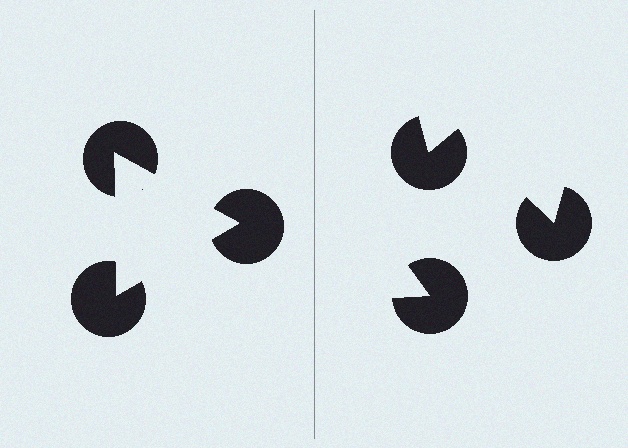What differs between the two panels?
The pac-man discs are positioned identically on both sides; only the wedge orientations differ. On the left they align to a triangle; on the right they are misaligned.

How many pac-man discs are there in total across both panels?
6 — 3 on each side.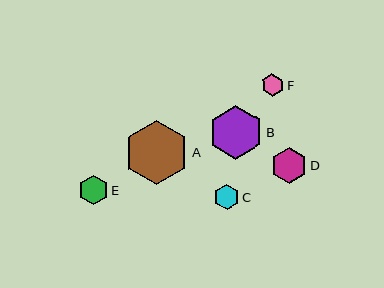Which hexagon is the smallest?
Hexagon F is the smallest with a size of approximately 22 pixels.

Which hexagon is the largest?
Hexagon A is the largest with a size of approximately 64 pixels.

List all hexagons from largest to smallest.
From largest to smallest: A, B, D, E, C, F.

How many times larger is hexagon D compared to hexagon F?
Hexagon D is approximately 1.6 times the size of hexagon F.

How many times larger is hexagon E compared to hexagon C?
Hexagon E is approximately 1.2 times the size of hexagon C.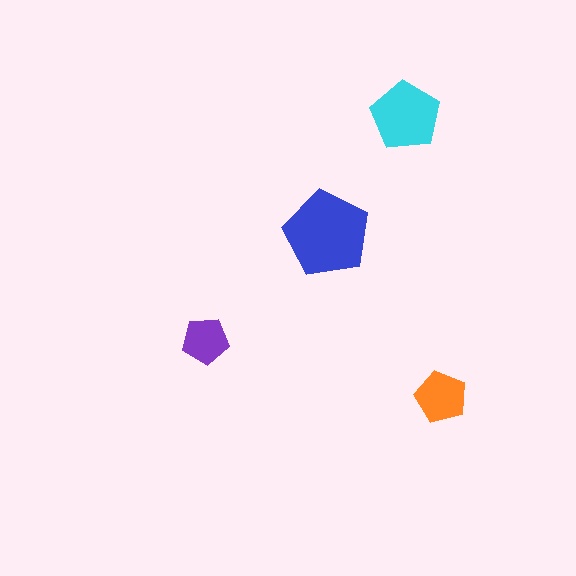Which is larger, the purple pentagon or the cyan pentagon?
The cyan one.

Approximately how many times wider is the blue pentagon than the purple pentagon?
About 2 times wider.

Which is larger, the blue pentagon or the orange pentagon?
The blue one.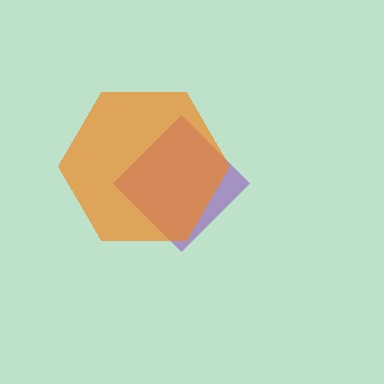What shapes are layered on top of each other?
The layered shapes are: a purple diamond, an orange hexagon.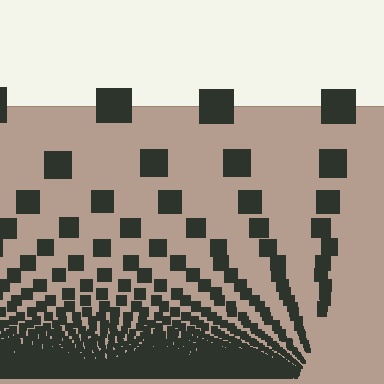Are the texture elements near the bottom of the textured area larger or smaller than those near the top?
Smaller. The gradient is inverted — elements near the bottom are smaller and denser.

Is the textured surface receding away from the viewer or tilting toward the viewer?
The surface appears to tilt toward the viewer. Texture elements get larger and sparser toward the top.